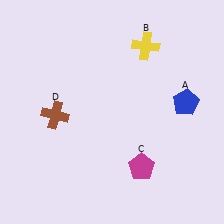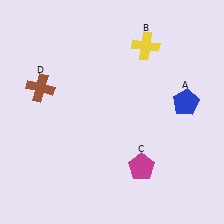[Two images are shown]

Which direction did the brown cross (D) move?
The brown cross (D) moved up.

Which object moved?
The brown cross (D) moved up.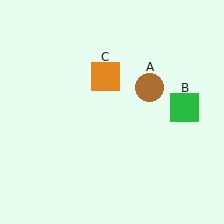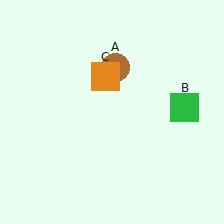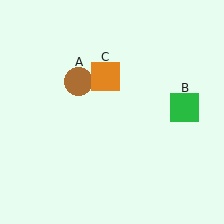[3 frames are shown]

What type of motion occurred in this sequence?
The brown circle (object A) rotated counterclockwise around the center of the scene.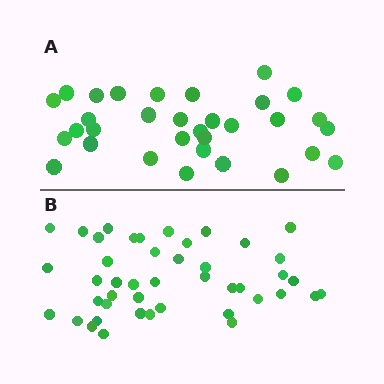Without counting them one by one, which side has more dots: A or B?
Region B (the bottom region) has more dots.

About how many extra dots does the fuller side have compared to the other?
Region B has roughly 12 or so more dots than region A.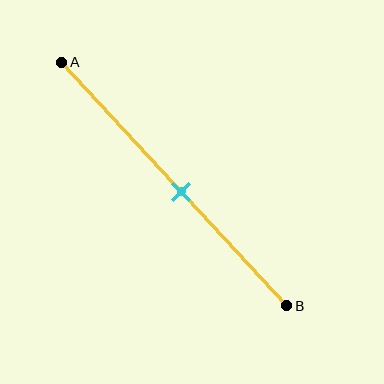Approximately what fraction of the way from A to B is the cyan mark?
The cyan mark is approximately 55% of the way from A to B.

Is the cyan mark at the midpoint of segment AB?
No, the mark is at about 55% from A, not at the 50% midpoint.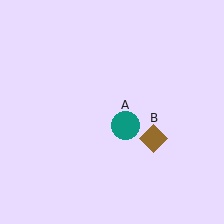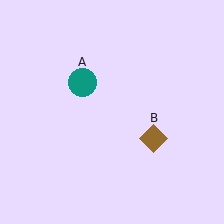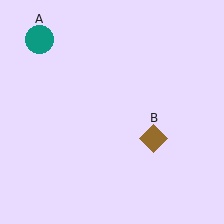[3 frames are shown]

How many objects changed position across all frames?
1 object changed position: teal circle (object A).